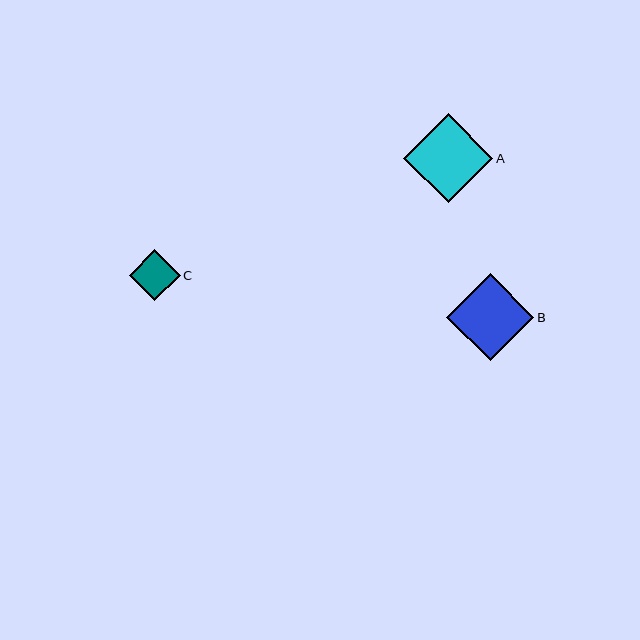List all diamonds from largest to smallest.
From largest to smallest: A, B, C.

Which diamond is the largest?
Diamond A is the largest with a size of approximately 90 pixels.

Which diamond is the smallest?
Diamond C is the smallest with a size of approximately 51 pixels.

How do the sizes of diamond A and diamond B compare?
Diamond A and diamond B are approximately the same size.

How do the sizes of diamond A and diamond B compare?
Diamond A and diamond B are approximately the same size.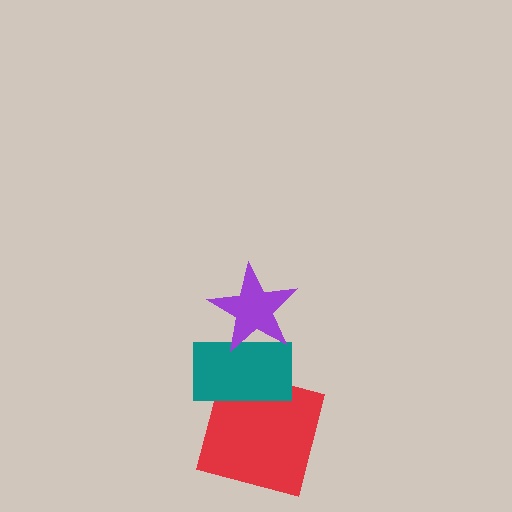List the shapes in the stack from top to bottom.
From top to bottom: the purple star, the teal rectangle, the red square.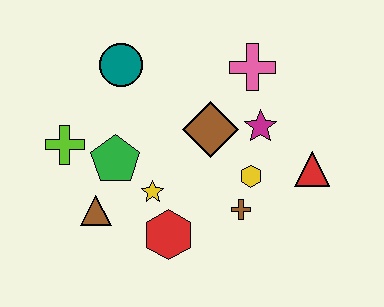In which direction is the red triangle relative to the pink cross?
The red triangle is below the pink cross.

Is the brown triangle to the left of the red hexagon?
Yes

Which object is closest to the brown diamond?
The magenta star is closest to the brown diamond.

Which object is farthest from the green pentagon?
The red triangle is farthest from the green pentagon.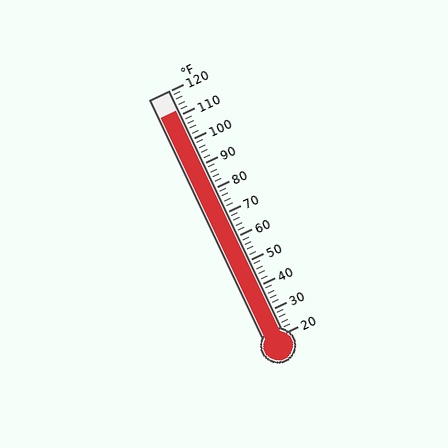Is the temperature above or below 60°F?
The temperature is above 60°F.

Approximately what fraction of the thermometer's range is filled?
The thermometer is filled to approximately 90% of its range.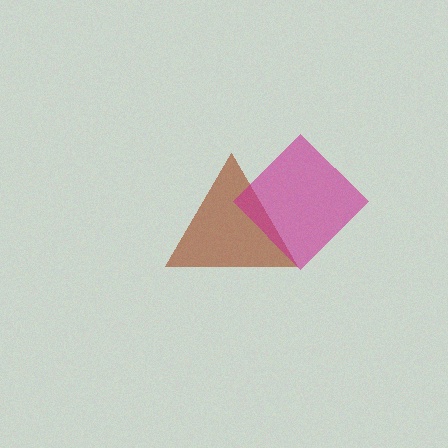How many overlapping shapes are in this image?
There are 2 overlapping shapes in the image.